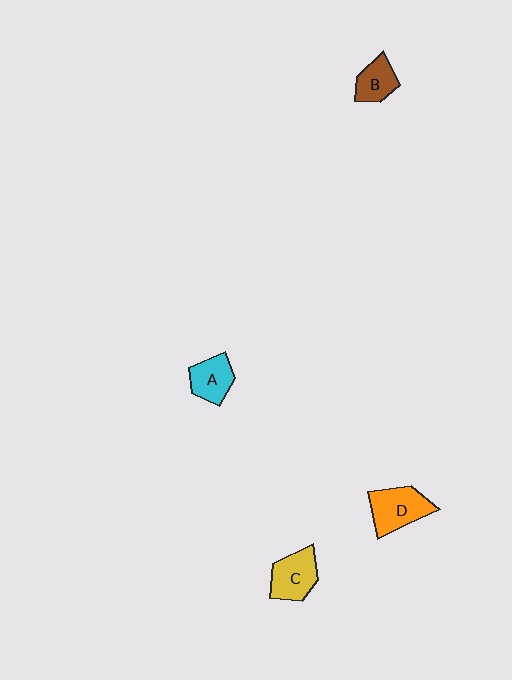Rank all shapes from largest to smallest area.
From largest to smallest: D (orange), C (yellow), A (cyan), B (brown).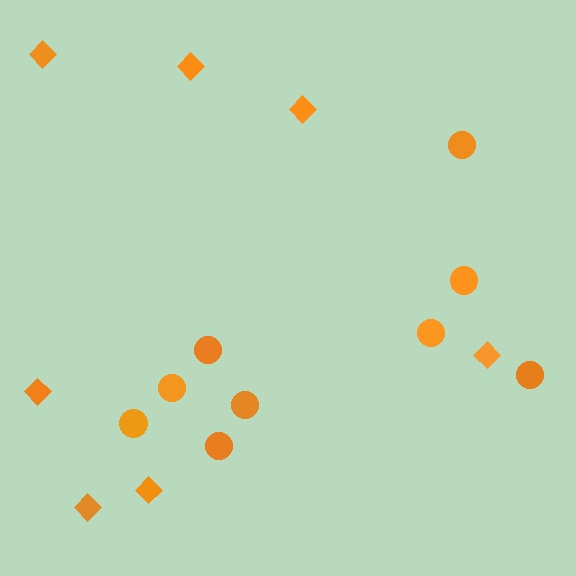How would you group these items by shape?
There are 2 groups: one group of circles (9) and one group of diamonds (7).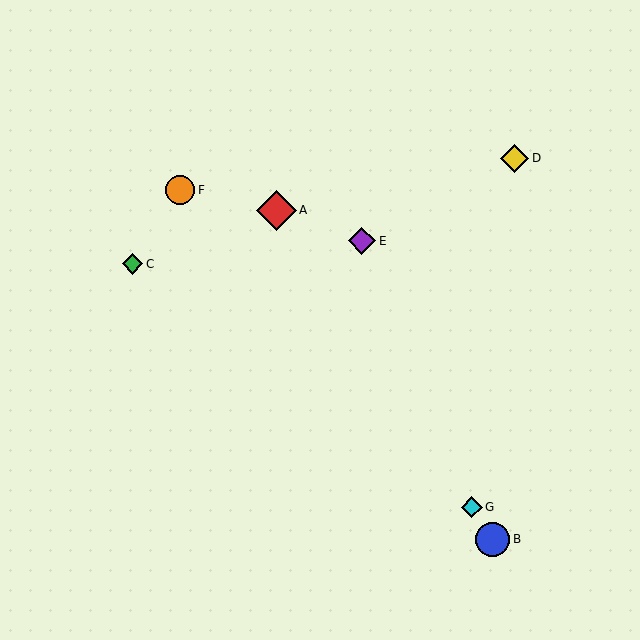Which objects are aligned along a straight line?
Objects A, B, G are aligned along a straight line.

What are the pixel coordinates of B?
Object B is at (493, 539).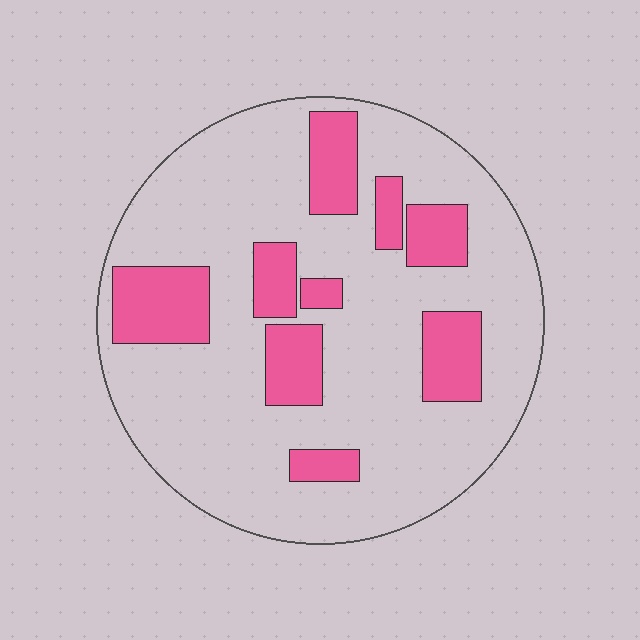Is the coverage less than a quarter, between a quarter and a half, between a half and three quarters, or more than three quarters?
Less than a quarter.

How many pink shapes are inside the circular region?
9.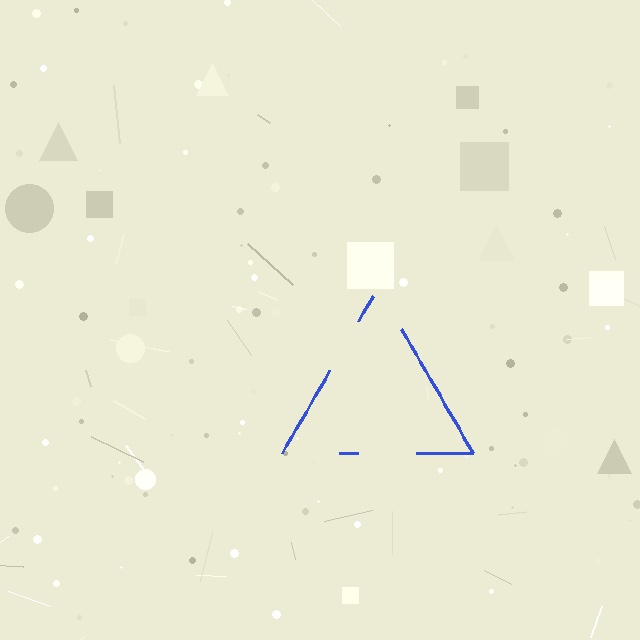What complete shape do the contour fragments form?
The contour fragments form a triangle.